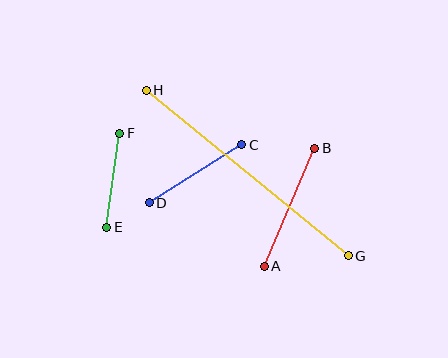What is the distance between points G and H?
The distance is approximately 261 pixels.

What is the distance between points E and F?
The distance is approximately 95 pixels.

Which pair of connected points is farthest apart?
Points G and H are farthest apart.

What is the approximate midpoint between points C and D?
The midpoint is at approximately (195, 174) pixels.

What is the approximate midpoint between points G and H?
The midpoint is at approximately (247, 173) pixels.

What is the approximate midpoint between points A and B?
The midpoint is at approximately (289, 207) pixels.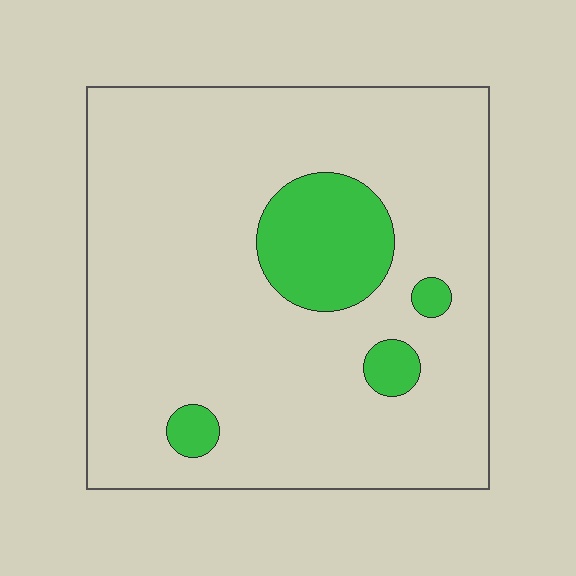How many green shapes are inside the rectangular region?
4.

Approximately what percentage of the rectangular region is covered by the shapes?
Approximately 15%.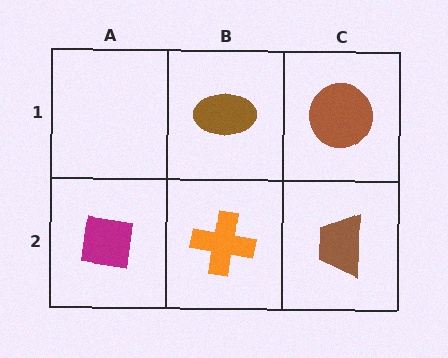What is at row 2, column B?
An orange cross.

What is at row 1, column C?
A brown circle.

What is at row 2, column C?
A brown trapezoid.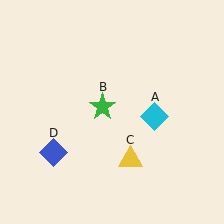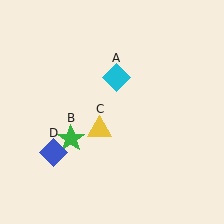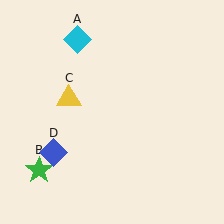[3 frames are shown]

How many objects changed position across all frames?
3 objects changed position: cyan diamond (object A), green star (object B), yellow triangle (object C).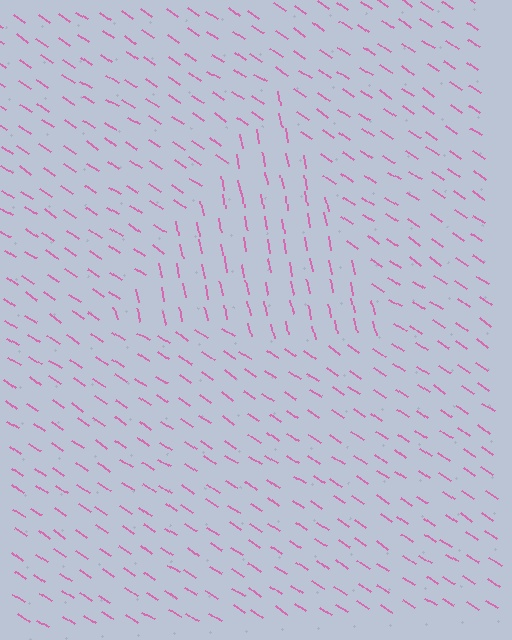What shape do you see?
I see a triangle.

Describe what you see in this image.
The image is filled with small pink line segments. A triangle region in the image has lines oriented differently from the surrounding lines, creating a visible texture boundary.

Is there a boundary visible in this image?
Yes, there is a texture boundary formed by a change in line orientation.